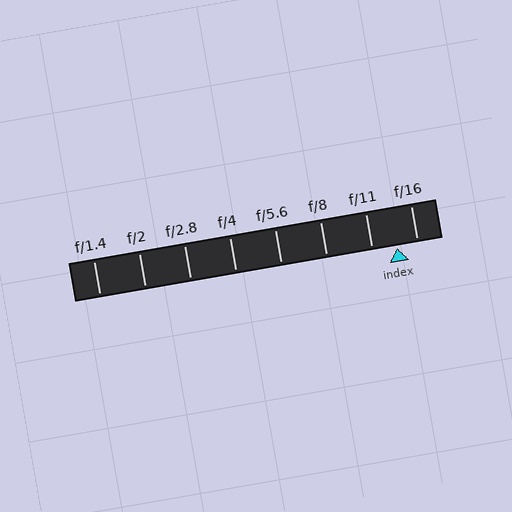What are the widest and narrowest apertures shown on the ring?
The widest aperture shown is f/1.4 and the narrowest is f/16.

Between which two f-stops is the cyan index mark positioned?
The index mark is between f/11 and f/16.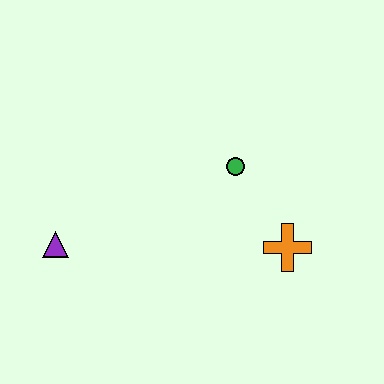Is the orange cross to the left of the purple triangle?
No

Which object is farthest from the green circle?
The purple triangle is farthest from the green circle.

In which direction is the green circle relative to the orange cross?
The green circle is above the orange cross.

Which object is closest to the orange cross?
The green circle is closest to the orange cross.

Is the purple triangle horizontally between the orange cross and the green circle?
No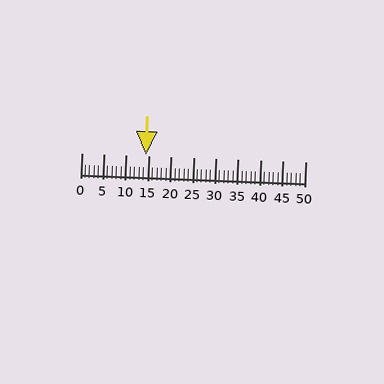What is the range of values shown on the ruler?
The ruler shows values from 0 to 50.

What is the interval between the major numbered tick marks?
The major tick marks are spaced 5 units apart.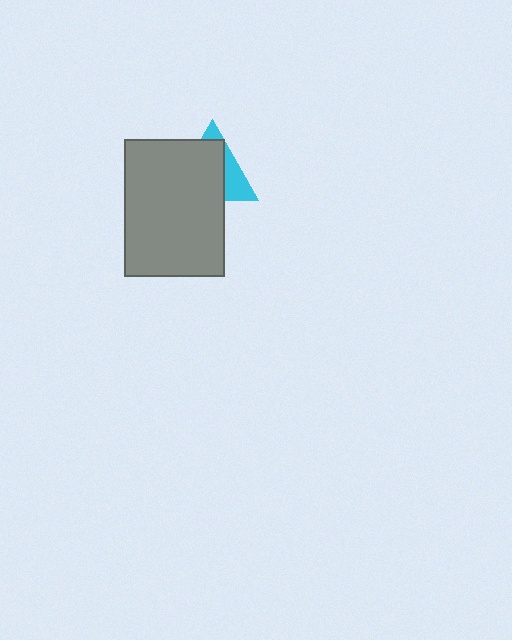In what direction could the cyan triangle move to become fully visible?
The cyan triangle could move toward the upper-right. That would shift it out from behind the gray rectangle entirely.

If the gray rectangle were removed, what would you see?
You would see the complete cyan triangle.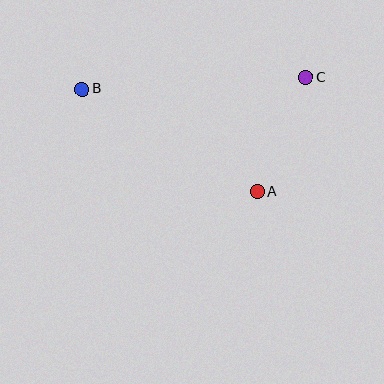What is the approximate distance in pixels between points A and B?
The distance between A and B is approximately 203 pixels.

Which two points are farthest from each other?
Points B and C are farthest from each other.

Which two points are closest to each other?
Points A and C are closest to each other.